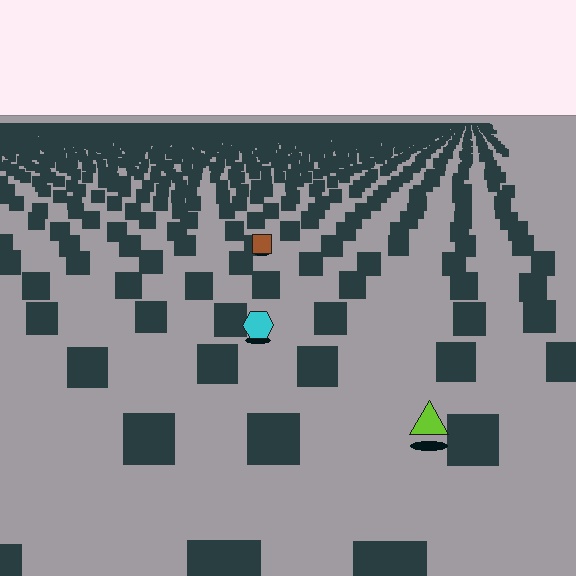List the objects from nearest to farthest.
From nearest to farthest: the lime triangle, the cyan hexagon, the brown square.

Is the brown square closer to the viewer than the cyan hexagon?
No. The cyan hexagon is closer — you can tell from the texture gradient: the ground texture is coarser near it.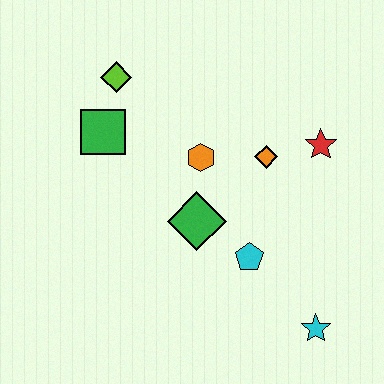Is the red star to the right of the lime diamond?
Yes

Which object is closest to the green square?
The lime diamond is closest to the green square.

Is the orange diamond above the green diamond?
Yes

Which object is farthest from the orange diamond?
The cyan star is farthest from the orange diamond.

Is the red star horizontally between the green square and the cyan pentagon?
No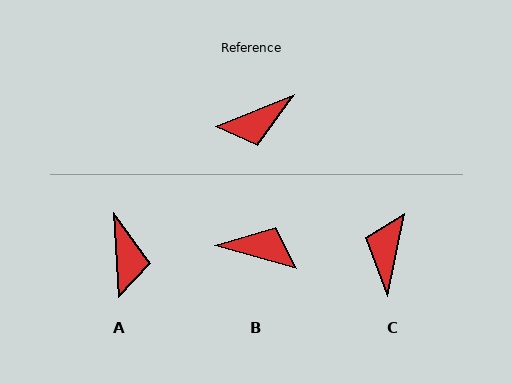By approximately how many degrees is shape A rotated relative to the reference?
Approximately 71 degrees counter-clockwise.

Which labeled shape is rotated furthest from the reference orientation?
B, about 143 degrees away.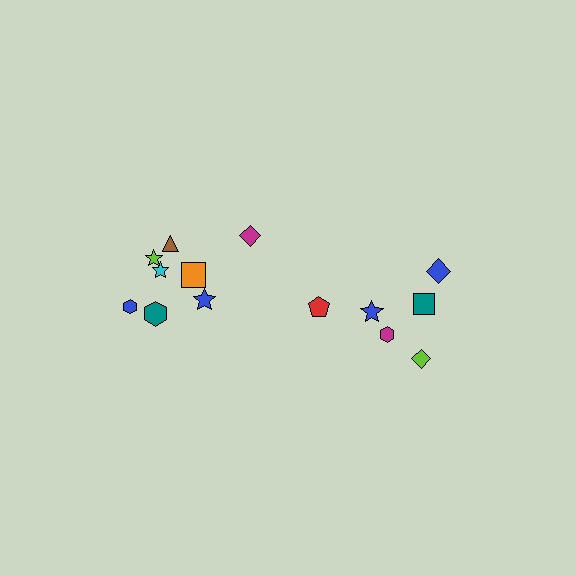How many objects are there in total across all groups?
There are 14 objects.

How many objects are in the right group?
There are 6 objects.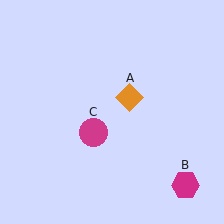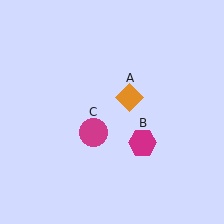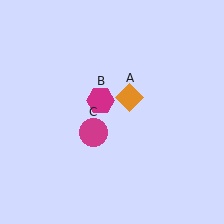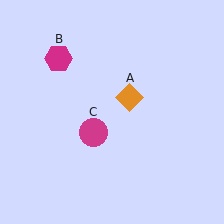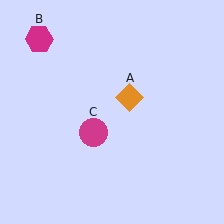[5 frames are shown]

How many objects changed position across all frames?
1 object changed position: magenta hexagon (object B).